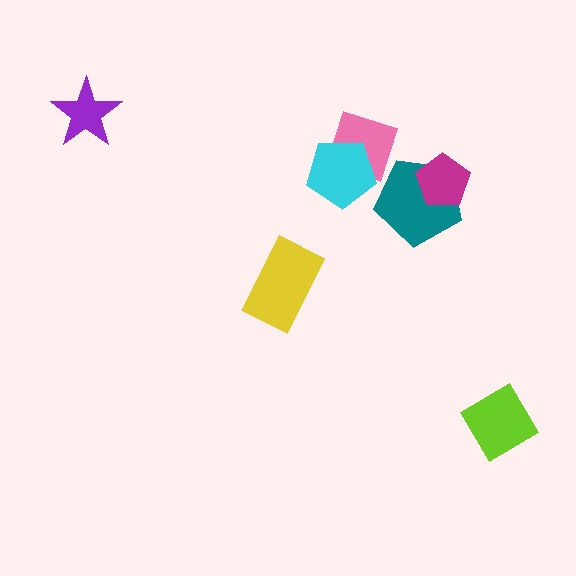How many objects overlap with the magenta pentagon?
1 object overlaps with the magenta pentagon.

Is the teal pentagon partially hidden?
Yes, it is partially covered by another shape.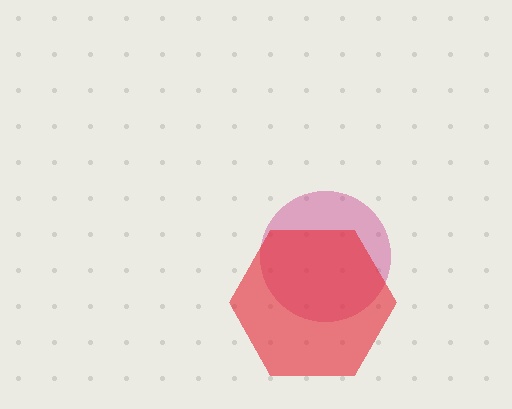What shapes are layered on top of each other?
The layered shapes are: a magenta circle, a red hexagon.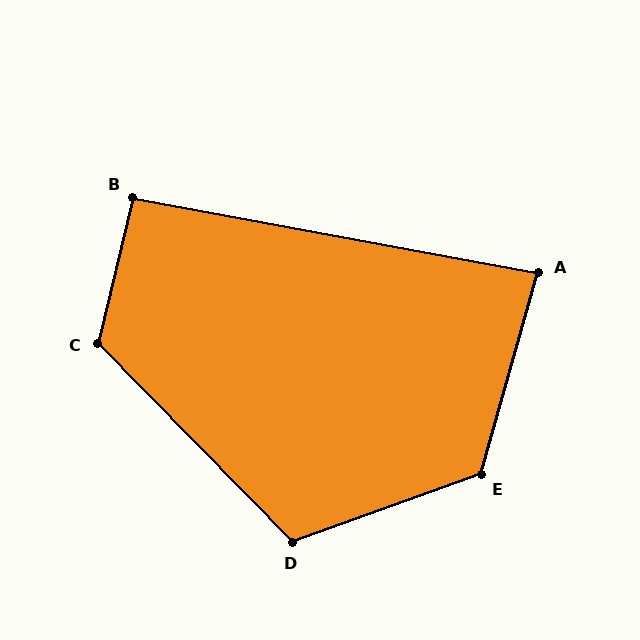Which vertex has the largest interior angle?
E, at approximately 125 degrees.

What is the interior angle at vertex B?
Approximately 93 degrees (approximately right).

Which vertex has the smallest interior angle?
A, at approximately 85 degrees.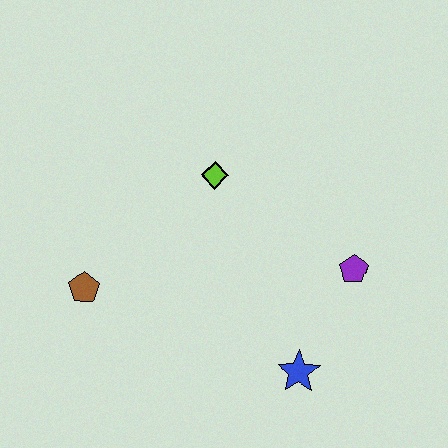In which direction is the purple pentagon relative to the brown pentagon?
The purple pentagon is to the right of the brown pentagon.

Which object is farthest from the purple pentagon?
The brown pentagon is farthest from the purple pentagon.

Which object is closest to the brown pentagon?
The lime diamond is closest to the brown pentagon.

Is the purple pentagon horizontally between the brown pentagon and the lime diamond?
No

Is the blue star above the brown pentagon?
No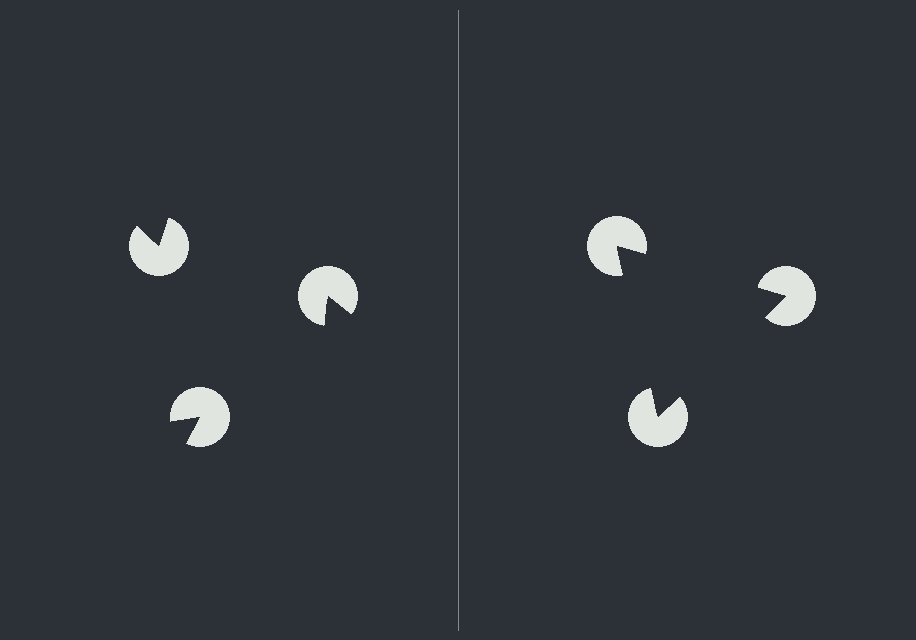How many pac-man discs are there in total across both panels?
6 — 3 on each side.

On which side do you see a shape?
An illusory triangle appears on the right side. On the left side the wedge cuts are rotated, so no coherent shape forms.